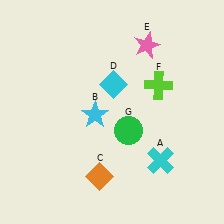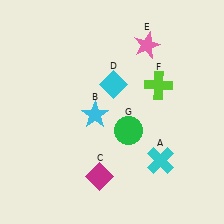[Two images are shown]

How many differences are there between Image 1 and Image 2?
There is 1 difference between the two images.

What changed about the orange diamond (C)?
In Image 1, C is orange. In Image 2, it changed to magenta.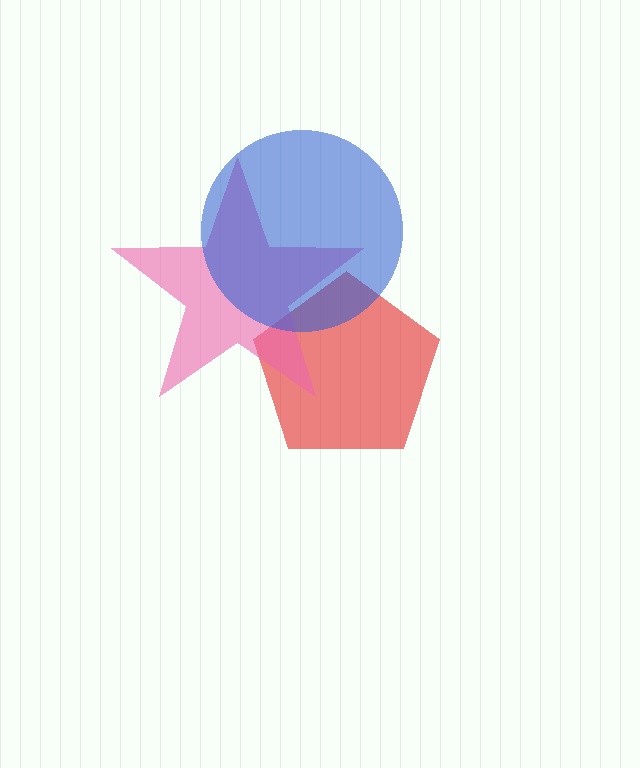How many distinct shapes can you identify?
There are 3 distinct shapes: a red pentagon, a pink star, a blue circle.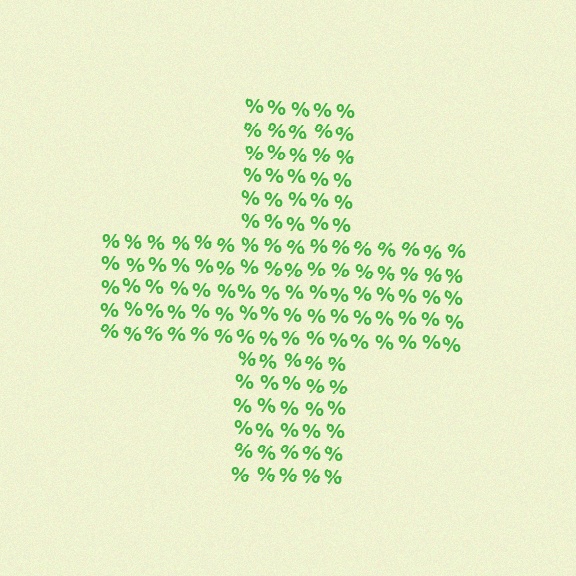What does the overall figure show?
The overall figure shows a cross.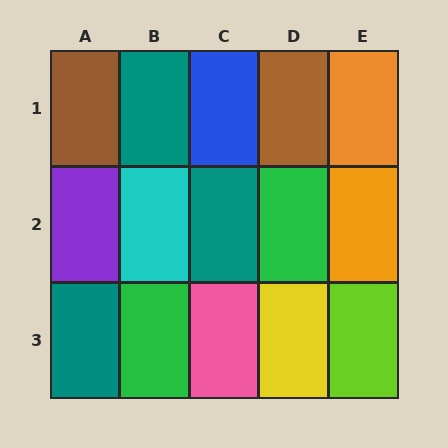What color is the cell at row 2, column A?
Purple.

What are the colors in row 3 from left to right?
Teal, green, pink, yellow, lime.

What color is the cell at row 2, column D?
Green.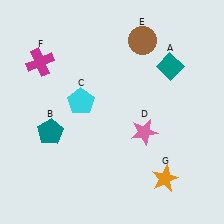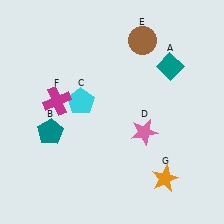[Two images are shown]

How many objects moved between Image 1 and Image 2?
1 object moved between the two images.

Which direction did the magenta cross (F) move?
The magenta cross (F) moved down.